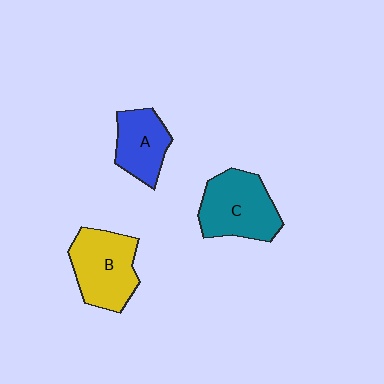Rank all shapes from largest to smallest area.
From largest to smallest: C (teal), B (yellow), A (blue).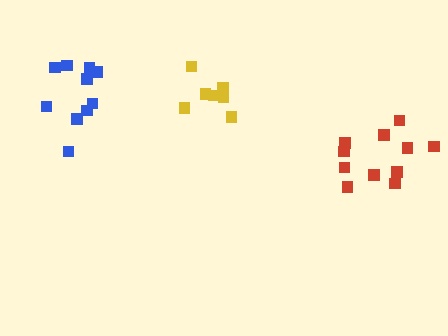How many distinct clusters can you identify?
There are 3 distinct clusters.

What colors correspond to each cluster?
The clusters are colored: red, blue, yellow.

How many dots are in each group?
Group 1: 11 dots, Group 2: 10 dots, Group 3: 7 dots (28 total).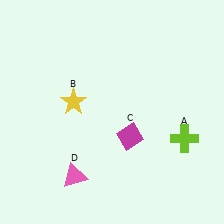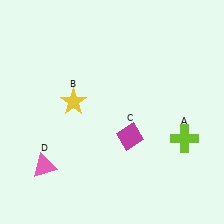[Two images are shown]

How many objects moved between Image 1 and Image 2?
1 object moved between the two images.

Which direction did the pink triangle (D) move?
The pink triangle (D) moved left.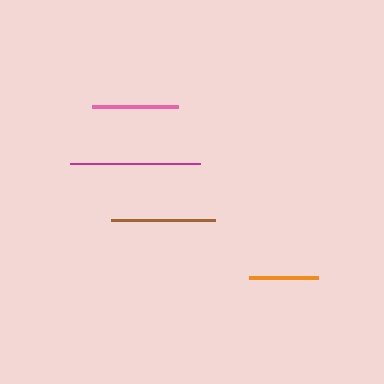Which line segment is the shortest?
The orange line is the shortest at approximately 69 pixels.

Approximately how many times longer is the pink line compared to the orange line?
The pink line is approximately 1.2 times the length of the orange line.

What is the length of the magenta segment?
The magenta segment is approximately 130 pixels long.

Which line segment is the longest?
The magenta line is the longest at approximately 130 pixels.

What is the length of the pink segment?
The pink segment is approximately 86 pixels long.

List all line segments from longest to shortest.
From longest to shortest: magenta, brown, pink, orange.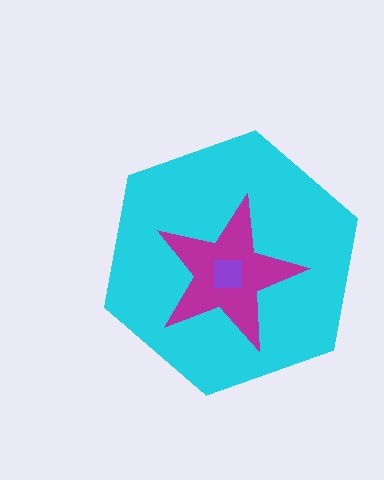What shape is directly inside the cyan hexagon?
The magenta star.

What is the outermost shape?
The cyan hexagon.